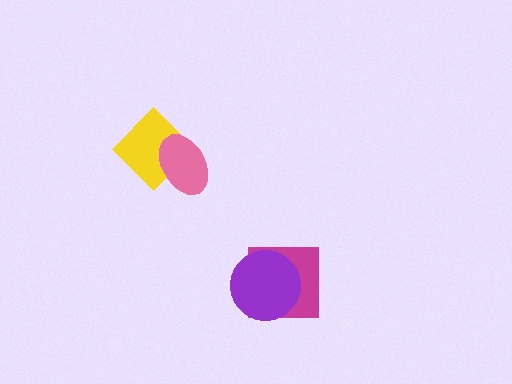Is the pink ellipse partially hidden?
No, no other shape covers it.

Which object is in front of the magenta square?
The purple circle is in front of the magenta square.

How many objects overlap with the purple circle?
1 object overlaps with the purple circle.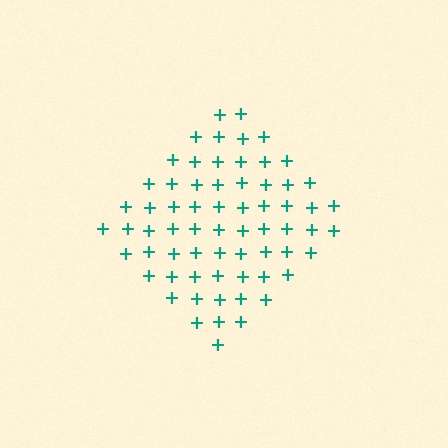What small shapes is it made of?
It is made of small plus signs.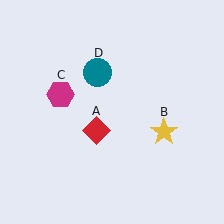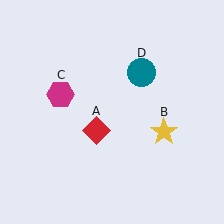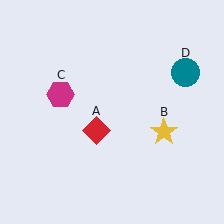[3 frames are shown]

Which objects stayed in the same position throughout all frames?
Red diamond (object A) and yellow star (object B) and magenta hexagon (object C) remained stationary.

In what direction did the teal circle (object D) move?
The teal circle (object D) moved right.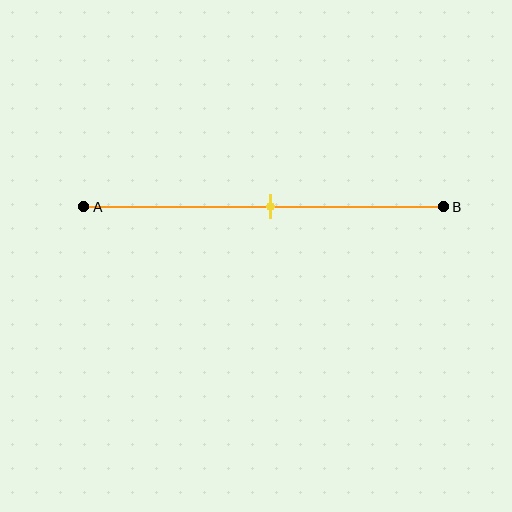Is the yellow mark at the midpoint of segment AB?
Yes, the mark is approximately at the midpoint.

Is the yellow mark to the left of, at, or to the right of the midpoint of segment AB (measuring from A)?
The yellow mark is approximately at the midpoint of segment AB.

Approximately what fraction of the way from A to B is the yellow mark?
The yellow mark is approximately 50% of the way from A to B.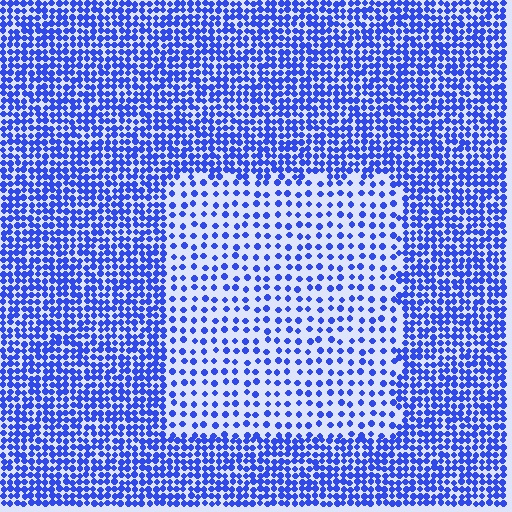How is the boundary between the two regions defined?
The boundary is defined by a change in element density (approximately 2.3x ratio). All elements are the same color, size, and shape.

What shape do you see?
I see a rectangle.